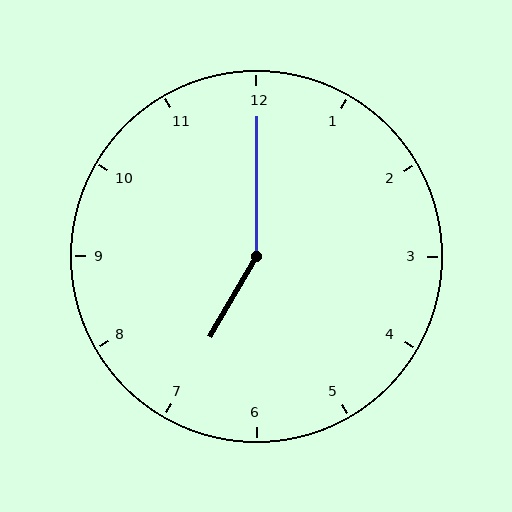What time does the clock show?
7:00.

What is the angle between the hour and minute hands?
Approximately 150 degrees.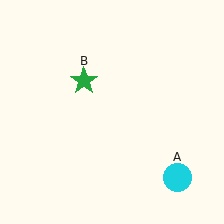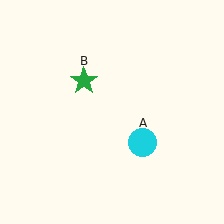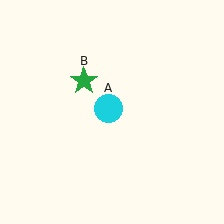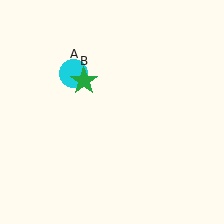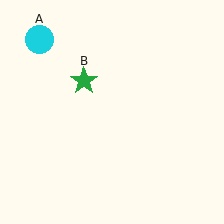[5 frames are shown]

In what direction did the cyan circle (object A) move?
The cyan circle (object A) moved up and to the left.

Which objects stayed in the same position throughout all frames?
Green star (object B) remained stationary.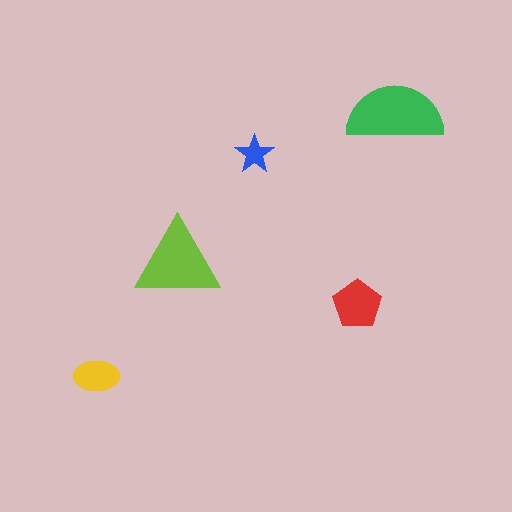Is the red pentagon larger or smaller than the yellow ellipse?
Larger.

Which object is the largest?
The green semicircle.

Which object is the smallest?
The blue star.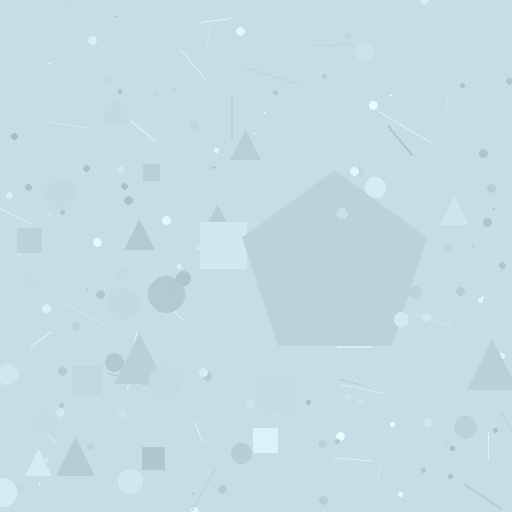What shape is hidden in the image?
A pentagon is hidden in the image.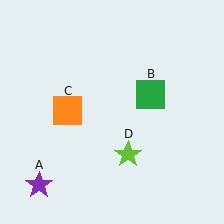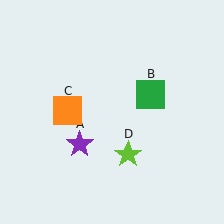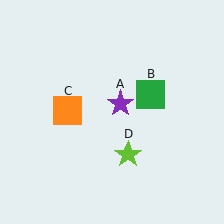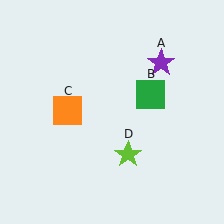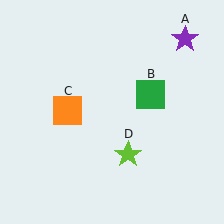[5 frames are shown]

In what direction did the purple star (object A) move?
The purple star (object A) moved up and to the right.